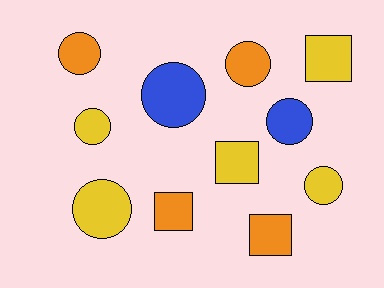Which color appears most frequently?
Yellow, with 5 objects.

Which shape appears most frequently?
Circle, with 7 objects.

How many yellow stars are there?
There are no yellow stars.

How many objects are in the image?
There are 11 objects.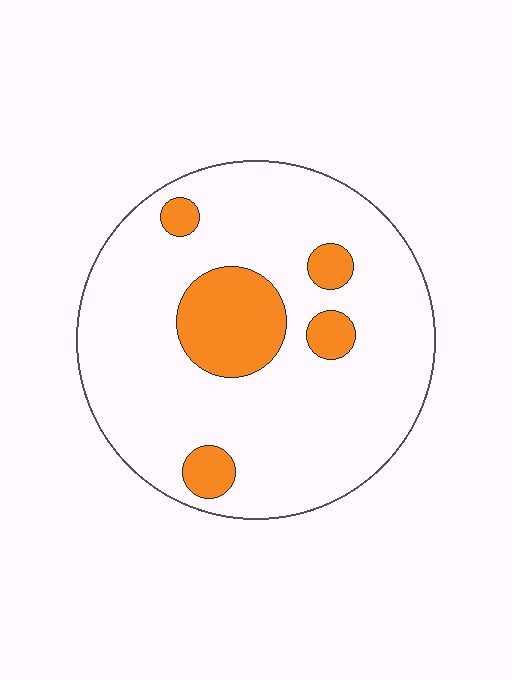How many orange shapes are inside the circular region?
5.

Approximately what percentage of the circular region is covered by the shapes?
Approximately 15%.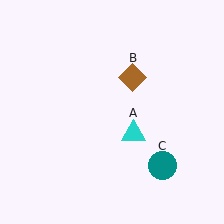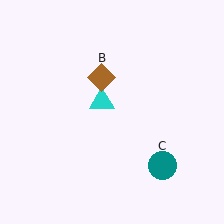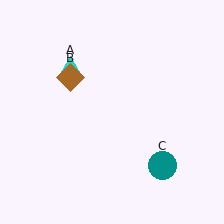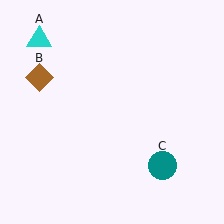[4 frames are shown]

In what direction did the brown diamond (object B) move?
The brown diamond (object B) moved left.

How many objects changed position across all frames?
2 objects changed position: cyan triangle (object A), brown diamond (object B).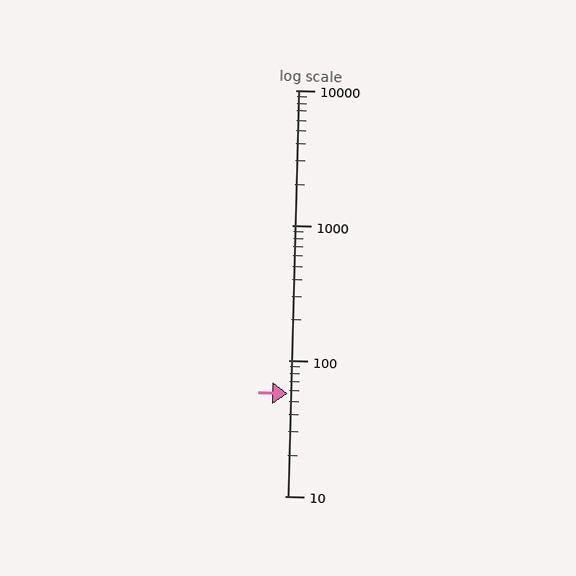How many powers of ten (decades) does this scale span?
The scale spans 3 decades, from 10 to 10000.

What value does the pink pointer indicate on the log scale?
The pointer indicates approximately 57.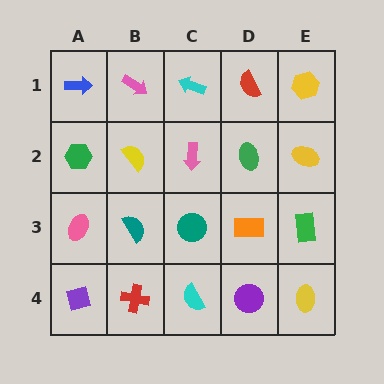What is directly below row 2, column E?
A green rectangle.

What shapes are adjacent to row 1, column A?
A green hexagon (row 2, column A), a pink arrow (row 1, column B).